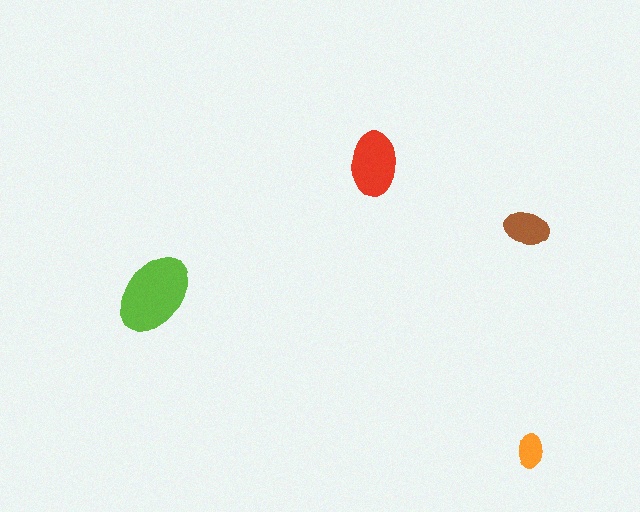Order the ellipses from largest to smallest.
the lime one, the red one, the brown one, the orange one.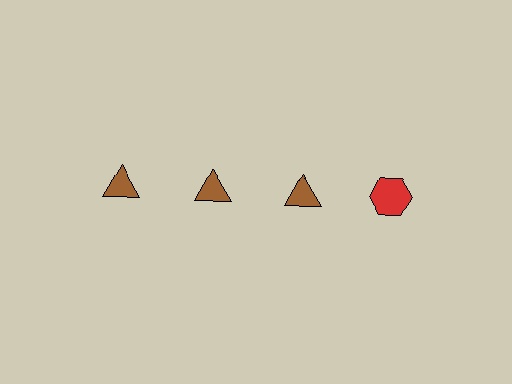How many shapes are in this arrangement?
There are 4 shapes arranged in a grid pattern.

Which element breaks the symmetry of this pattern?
The red hexagon in the top row, second from right column breaks the symmetry. All other shapes are brown triangles.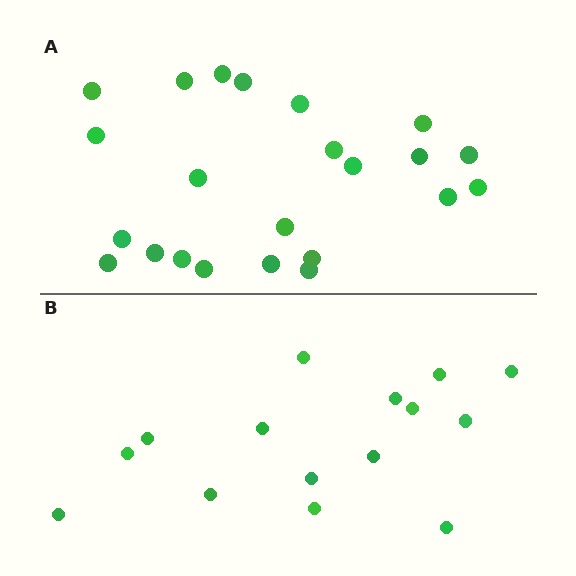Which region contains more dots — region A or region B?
Region A (the top region) has more dots.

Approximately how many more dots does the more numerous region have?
Region A has roughly 8 or so more dots than region B.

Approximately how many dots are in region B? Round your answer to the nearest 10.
About 20 dots. (The exact count is 15, which rounds to 20.)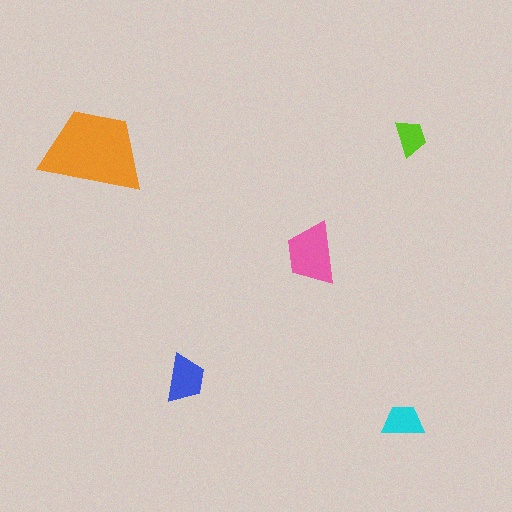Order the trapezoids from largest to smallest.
the orange one, the pink one, the blue one, the cyan one, the lime one.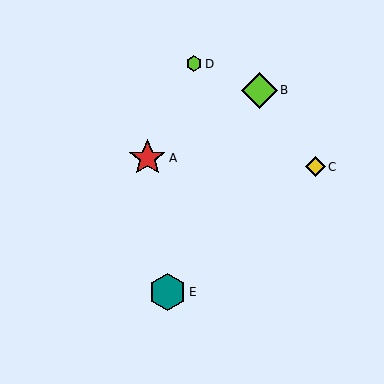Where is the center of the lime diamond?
The center of the lime diamond is at (259, 90).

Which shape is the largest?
The teal hexagon (labeled E) is the largest.